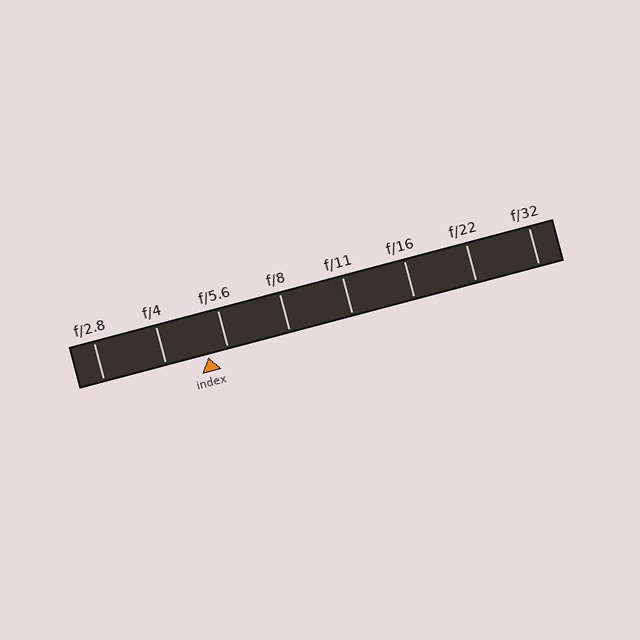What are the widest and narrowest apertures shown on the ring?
The widest aperture shown is f/2.8 and the narrowest is f/32.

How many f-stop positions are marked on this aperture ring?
There are 8 f-stop positions marked.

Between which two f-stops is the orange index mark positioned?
The index mark is between f/4 and f/5.6.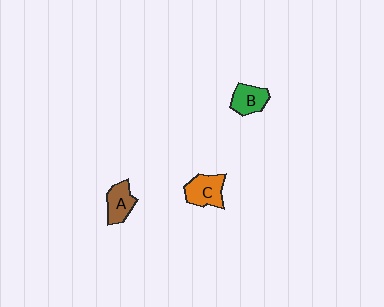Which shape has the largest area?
Shape C (orange).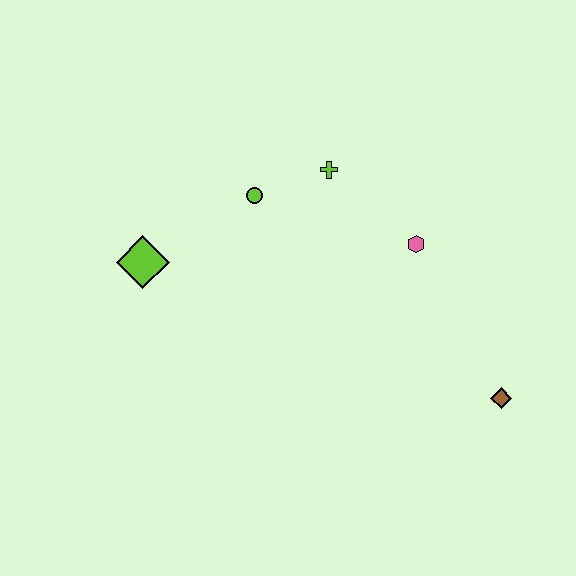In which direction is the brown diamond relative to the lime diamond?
The brown diamond is to the right of the lime diamond.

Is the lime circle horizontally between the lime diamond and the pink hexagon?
Yes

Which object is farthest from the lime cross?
The brown diamond is farthest from the lime cross.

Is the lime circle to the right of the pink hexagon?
No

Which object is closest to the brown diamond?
The pink hexagon is closest to the brown diamond.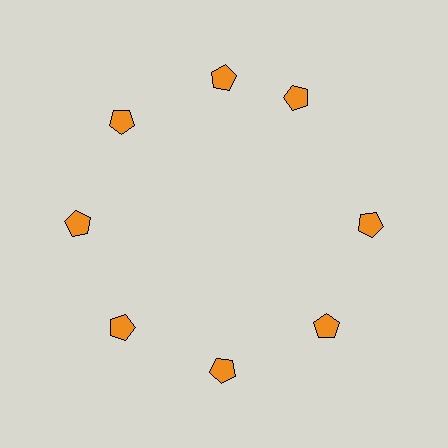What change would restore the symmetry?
The symmetry would be restored by rotating it back into even spacing with its neighbors so that all 8 pentagons sit at equal angles and equal distance from the center.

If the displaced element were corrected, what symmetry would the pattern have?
It would have 8-fold rotational symmetry — the pattern would map onto itself every 45 degrees.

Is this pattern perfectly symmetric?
No. The 8 orange pentagons are arranged in a ring, but one element near the 2 o'clock position is rotated out of alignment along the ring, breaking the 8-fold rotational symmetry.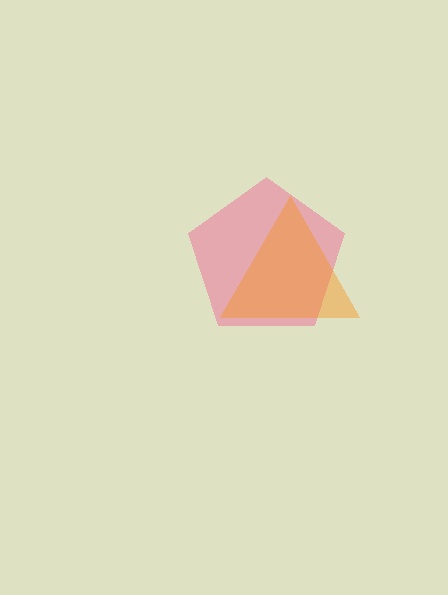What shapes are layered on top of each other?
The layered shapes are: a pink pentagon, an orange triangle.